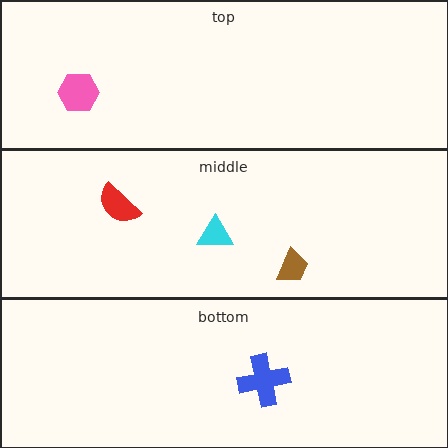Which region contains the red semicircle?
The middle region.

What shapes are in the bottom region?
The blue cross.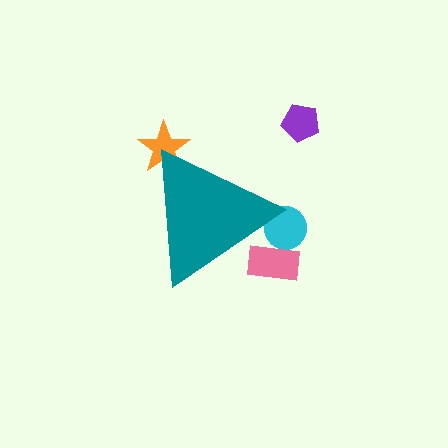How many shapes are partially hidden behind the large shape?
3 shapes are partially hidden.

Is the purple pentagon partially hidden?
No, the purple pentagon is fully visible.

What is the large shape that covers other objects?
A teal triangle.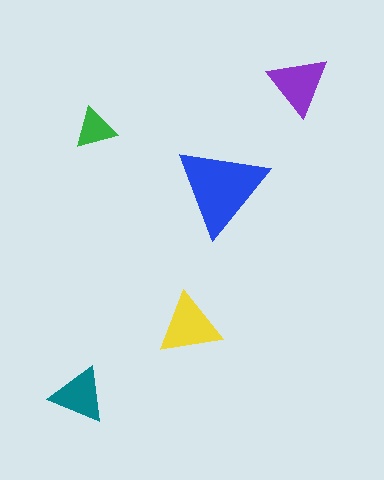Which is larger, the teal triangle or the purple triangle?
The purple one.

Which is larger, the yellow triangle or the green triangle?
The yellow one.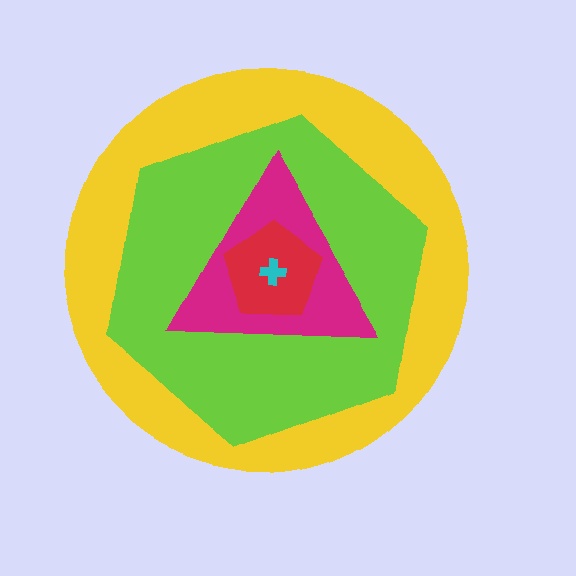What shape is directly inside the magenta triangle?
The red pentagon.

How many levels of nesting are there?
5.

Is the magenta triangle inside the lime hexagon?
Yes.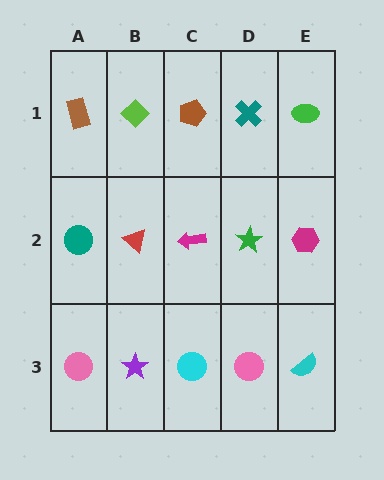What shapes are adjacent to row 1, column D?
A green star (row 2, column D), a brown pentagon (row 1, column C), a green ellipse (row 1, column E).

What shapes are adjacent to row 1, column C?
A magenta arrow (row 2, column C), a lime diamond (row 1, column B), a teal cross (row 1, column D).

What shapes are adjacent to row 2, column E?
A green ellipse (row 1, column E), a cyan semicircle (row 3, column E), a green star (row 2, column D).